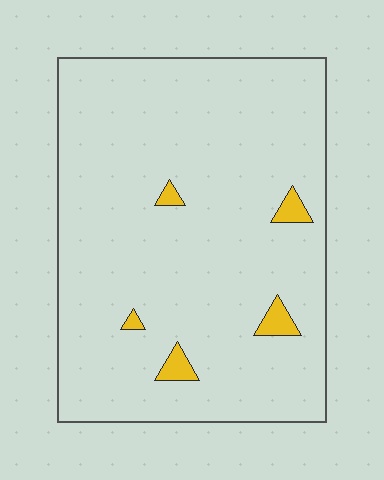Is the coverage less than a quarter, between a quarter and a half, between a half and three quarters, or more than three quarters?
Less than a quarter.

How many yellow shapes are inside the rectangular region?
5.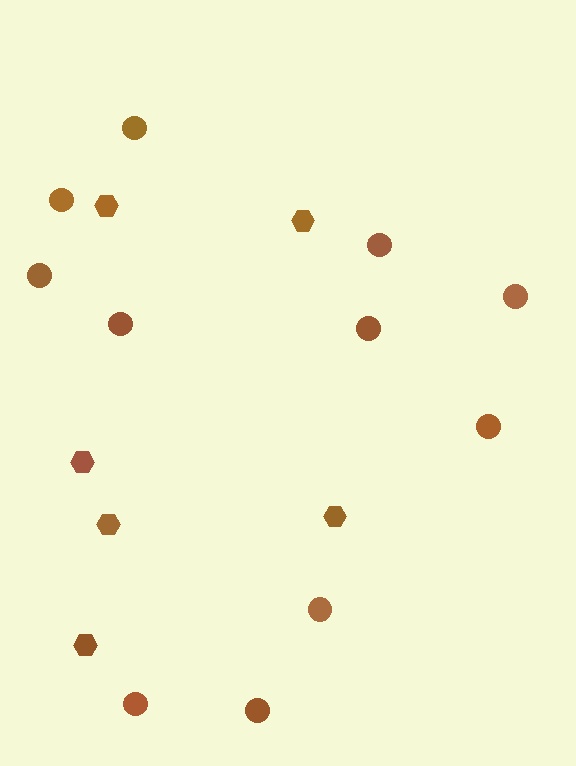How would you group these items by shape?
There are 2 groups: one group of circles (11) and one group of hexagons (6).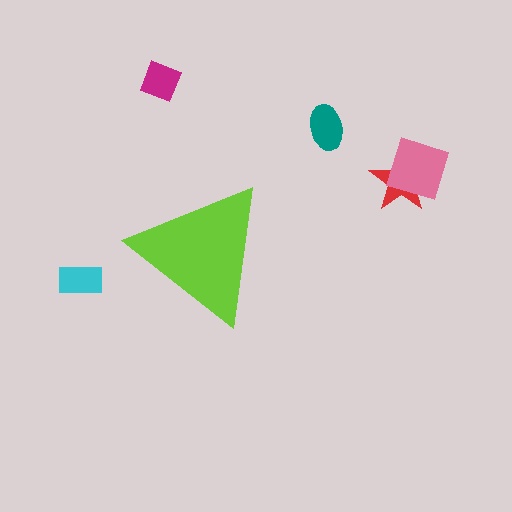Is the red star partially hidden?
No, the red star is fully visible.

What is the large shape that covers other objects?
A lime triangle.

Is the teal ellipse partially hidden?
No, the teal ellipse is fully visible.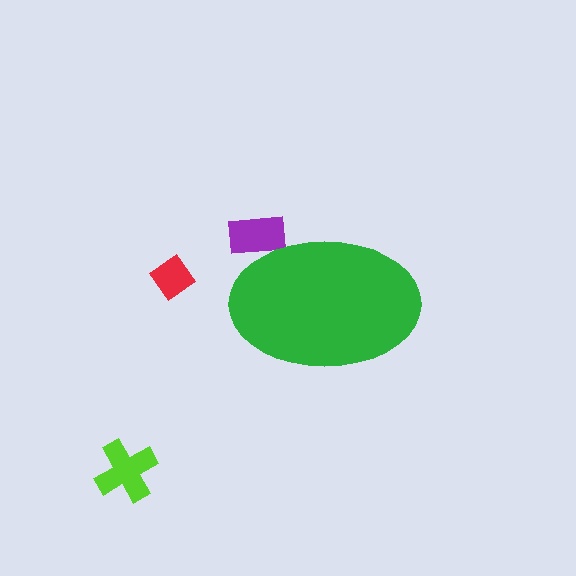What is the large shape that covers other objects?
A green ellipse.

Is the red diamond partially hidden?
No, the red diamond is fully visible.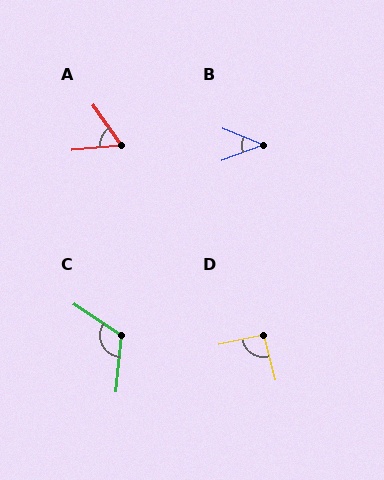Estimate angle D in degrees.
Approximately 93 degrees.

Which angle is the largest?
C, at approximately 119 degrees.